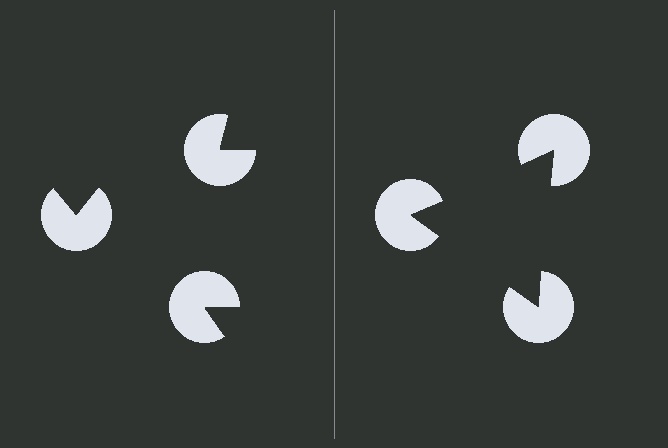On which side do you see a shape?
An illusory triangle appears on the right side. On the left side the wedge cuts are rotated, so no coherent shape forms.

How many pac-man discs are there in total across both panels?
6 — 3 on each side.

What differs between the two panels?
The pac-man discs are positioned identically on both sides; only the wedge orientations differ. On the right they align to a triangle; on the left they are misaligned.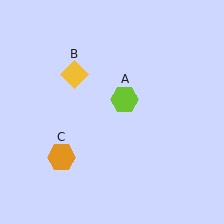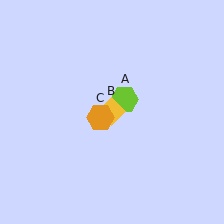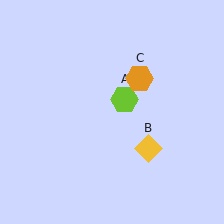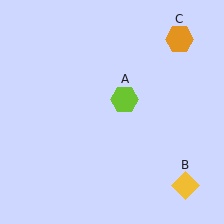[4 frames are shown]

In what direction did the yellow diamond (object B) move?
The yellow diamond (object B) moved down and to the right.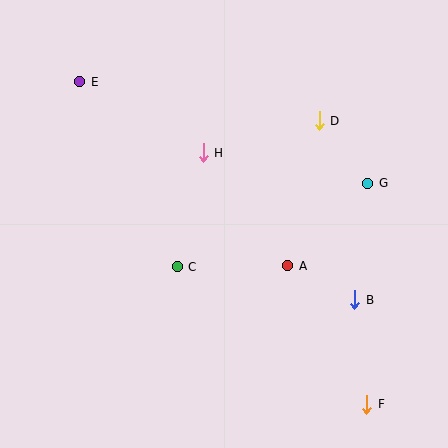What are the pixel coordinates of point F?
Point F is at (367, 404).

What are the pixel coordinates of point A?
Point A is at (288, 266).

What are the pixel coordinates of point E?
Point E is at (80, 82).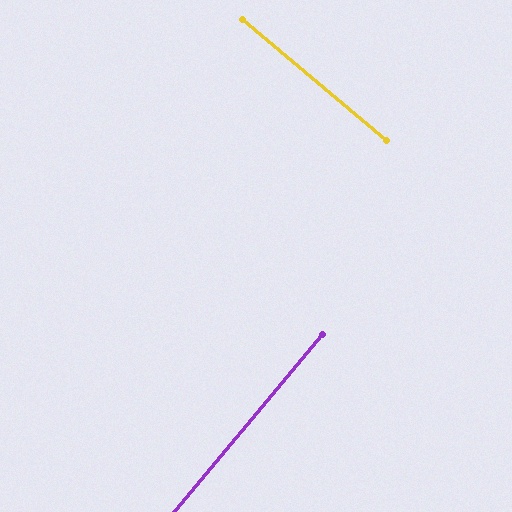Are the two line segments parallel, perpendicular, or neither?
Perpendicular — they meet at approximately 90°.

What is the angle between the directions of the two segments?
Approximately 90 degrees.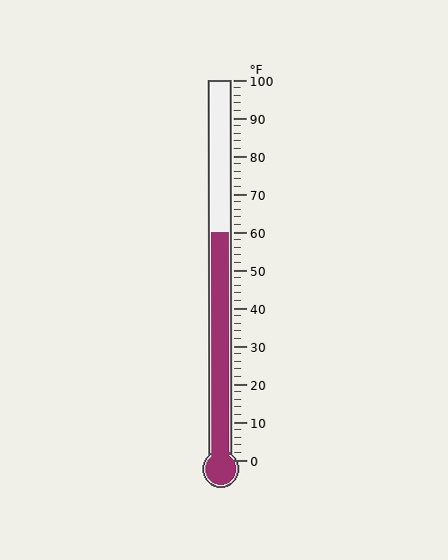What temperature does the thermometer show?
The thermometer shows approximately 60°F.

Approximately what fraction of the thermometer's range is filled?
The thermometer is filled to approximately 60% of its range.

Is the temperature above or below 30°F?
The temperature is above 30°F.